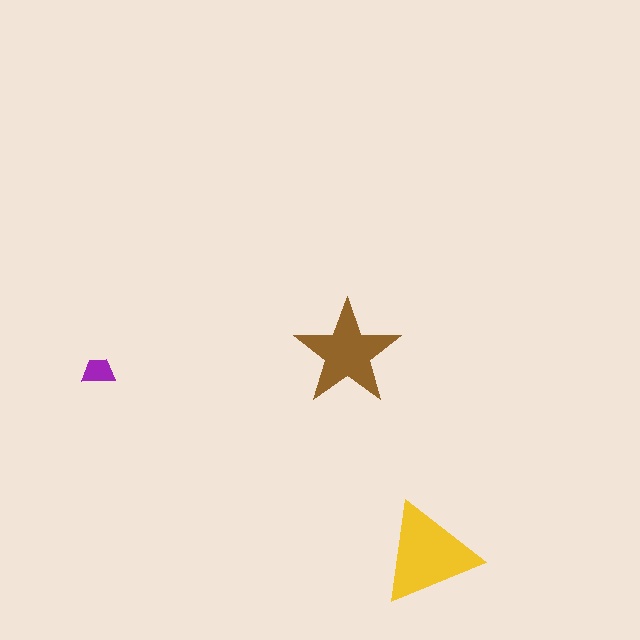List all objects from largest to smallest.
The yellow triangle, the brown star, the purple trapezoid.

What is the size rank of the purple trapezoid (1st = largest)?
3rd.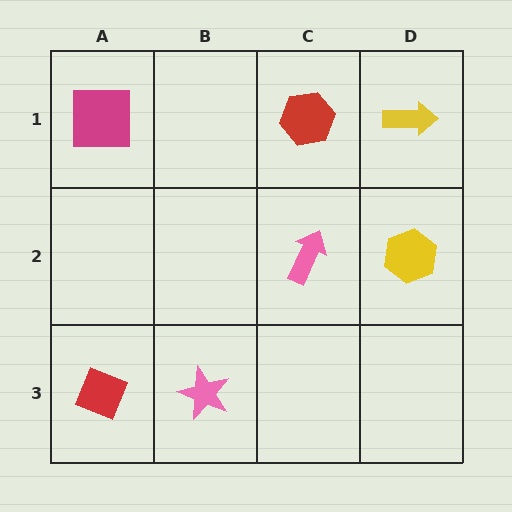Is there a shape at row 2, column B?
No, that cell is empty.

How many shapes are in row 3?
2 shapes.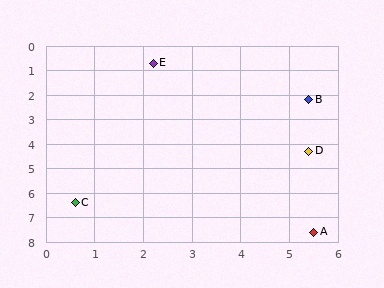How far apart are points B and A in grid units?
Points B and A are about 5.4 grid units apart.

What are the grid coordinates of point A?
Point A is at approximately (5.5, 7.6).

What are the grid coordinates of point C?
Point C is at approximately (0.6, 6.4).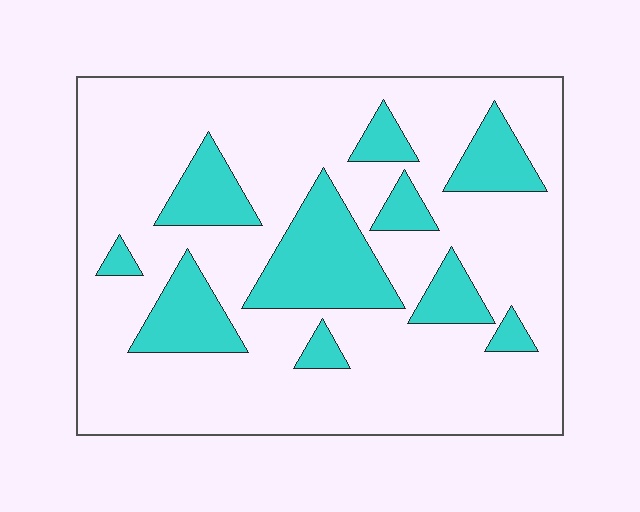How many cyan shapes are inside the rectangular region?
10.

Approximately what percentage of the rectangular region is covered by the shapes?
Approximately 25%.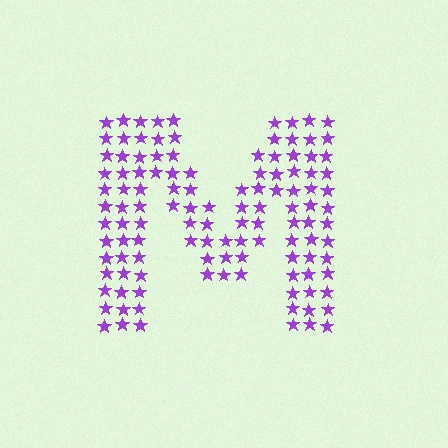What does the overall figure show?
The overall figure shows the letter M.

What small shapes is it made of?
It is made of small stars.